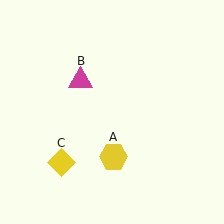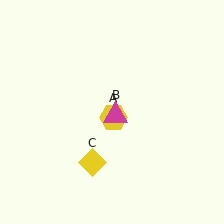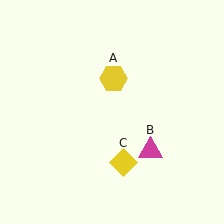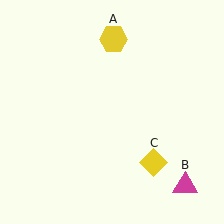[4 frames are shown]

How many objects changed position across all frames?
3 objects changed position: yellow hexagon (object A), magenta triangle (object B), yellow diamond (object C).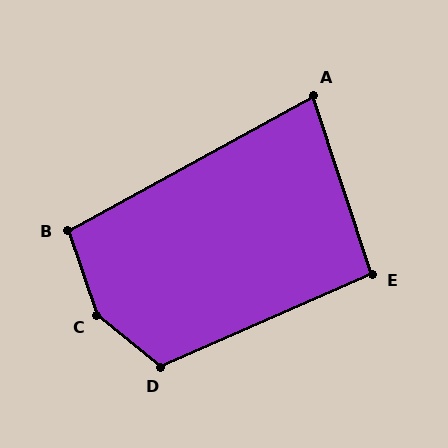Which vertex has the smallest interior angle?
A, at approximately 79 degrees.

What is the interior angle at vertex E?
Approximately 96 degrees (obtuse).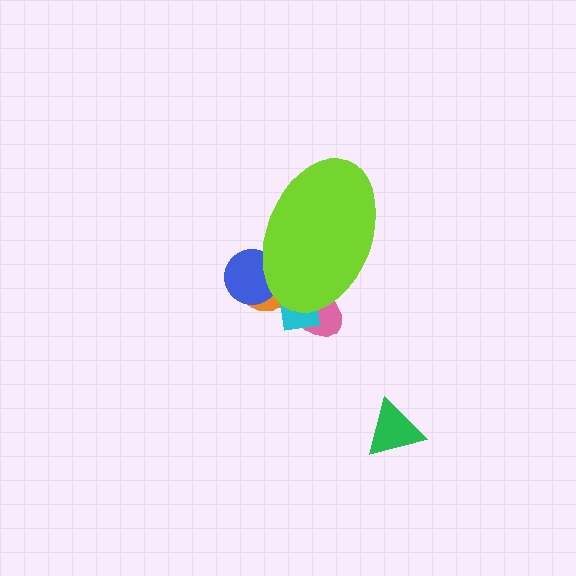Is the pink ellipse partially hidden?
Yes, the pink ellipse is partially hidden behind the lime ellipse.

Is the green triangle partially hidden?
No, the green triangle is fully visible.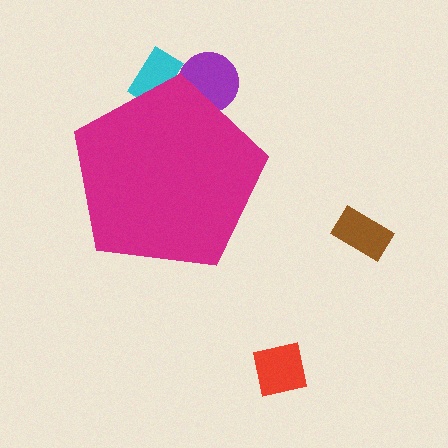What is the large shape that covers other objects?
A magenta pentagon.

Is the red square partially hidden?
No, the red square is fully visible.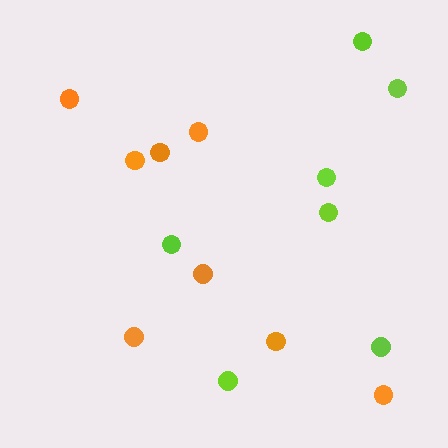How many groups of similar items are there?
There are 2 groups: one group of lime circles (7) and one group of orange circles (8).